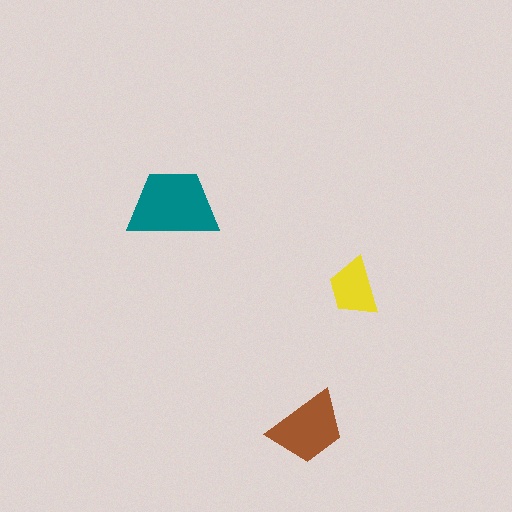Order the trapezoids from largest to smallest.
the teal one, the brown one, the yellow one.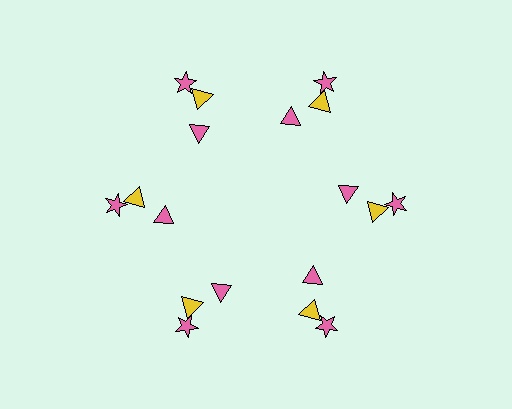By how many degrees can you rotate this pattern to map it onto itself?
The pattern maps onto itself every 60 degrees of rotation.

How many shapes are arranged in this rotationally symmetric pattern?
There are 18 shapes, arranged in 6 groups of 3.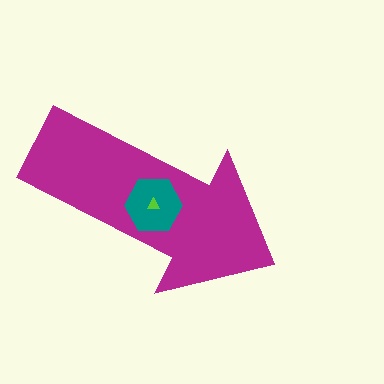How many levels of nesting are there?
3.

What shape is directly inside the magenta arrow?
The teal hexagon.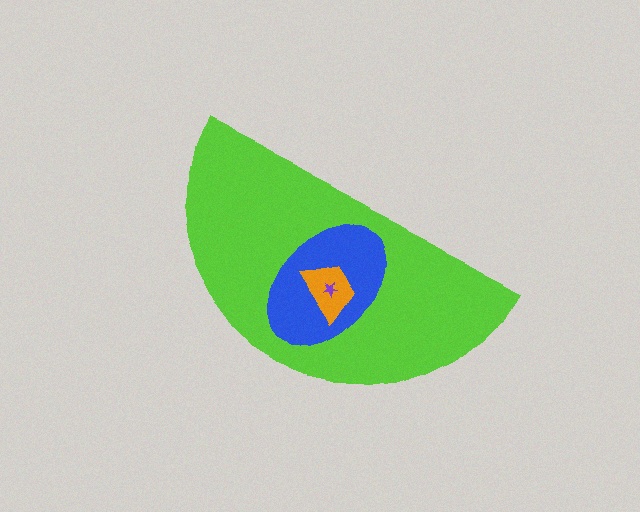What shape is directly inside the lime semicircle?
The blue ellipse.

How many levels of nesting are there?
4.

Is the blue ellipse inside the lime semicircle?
Yes.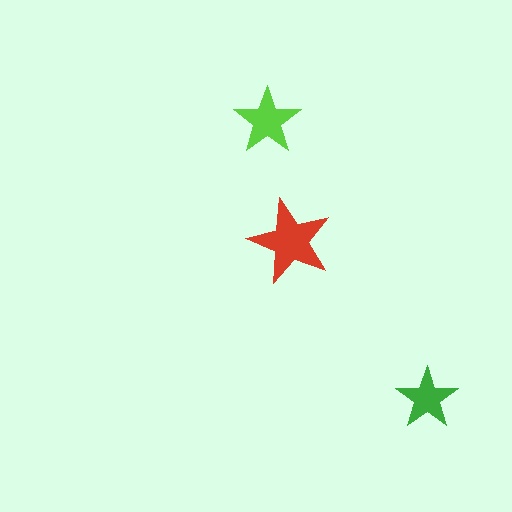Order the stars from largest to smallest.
the red one, the lime one, the green one.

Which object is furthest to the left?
The lime star is leftmost.